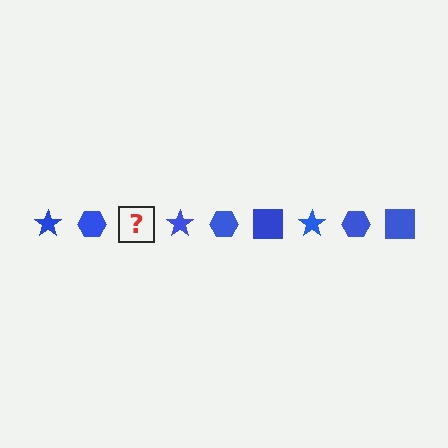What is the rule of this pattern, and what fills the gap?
The rule is that the pattern cycles through star, hexagon, square shapes in blue. The gap should be filled with a blue square.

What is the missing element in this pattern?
The missing element is a blue square.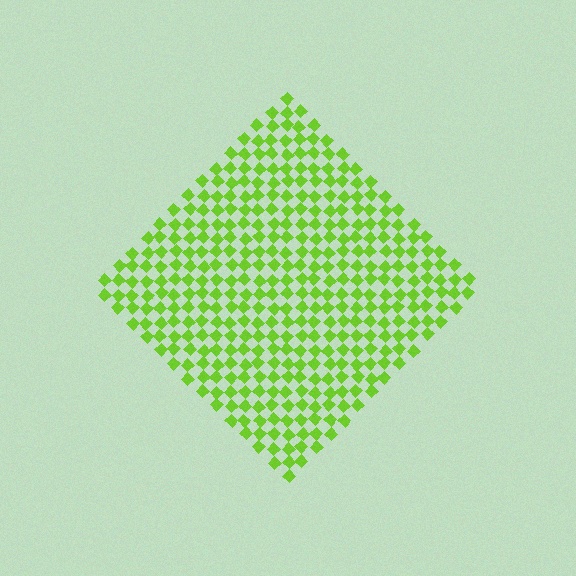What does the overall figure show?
The overall figure shows a diamond.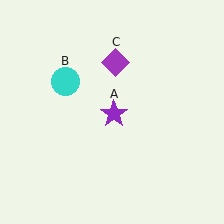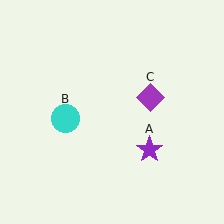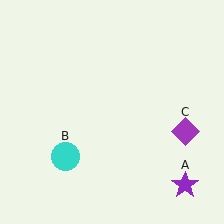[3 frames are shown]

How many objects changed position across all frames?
3 objects changed position: purple star (object A), cyan circle (object B), purple diamond (object C).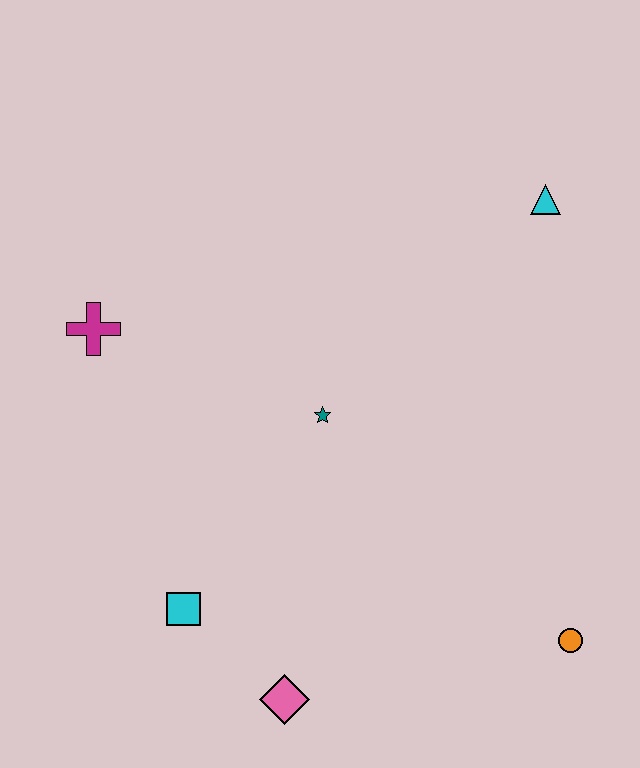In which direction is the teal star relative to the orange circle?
The teal star is to the left of the orange circle.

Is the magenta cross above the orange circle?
Yes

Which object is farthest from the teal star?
The orange circle is farthest from the teal star.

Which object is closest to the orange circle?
The pink diamond is closest to the orange circle.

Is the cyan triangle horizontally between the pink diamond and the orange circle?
Yes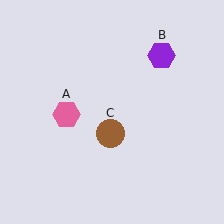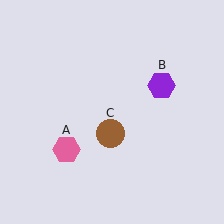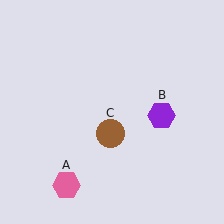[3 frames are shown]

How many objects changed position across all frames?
2 objects changed position: pink hexagon (object A), purple hexagon (object B).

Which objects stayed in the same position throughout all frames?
Brown circle (object C) remained stationary.